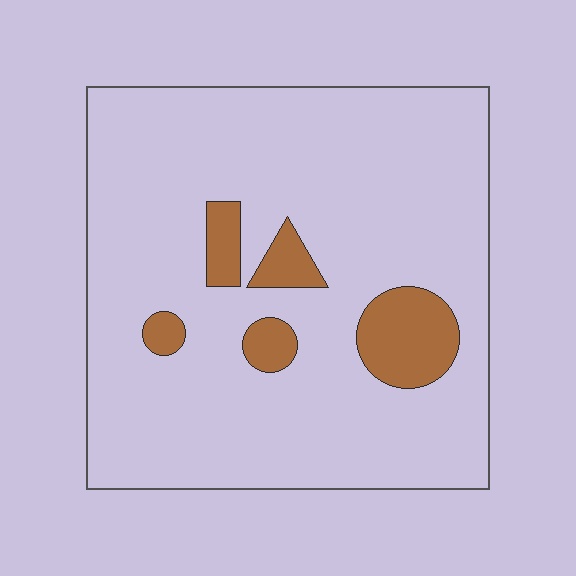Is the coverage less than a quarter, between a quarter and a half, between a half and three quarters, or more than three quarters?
Less than a quarter.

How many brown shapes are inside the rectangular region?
5.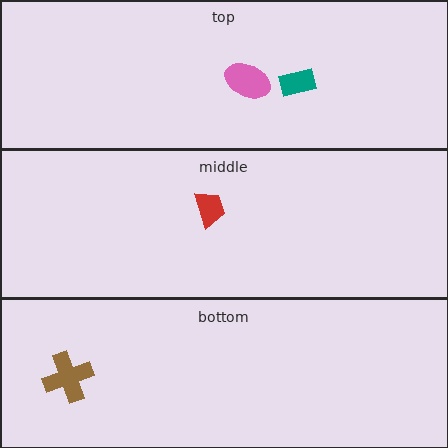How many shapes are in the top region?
2.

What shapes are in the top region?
The pink ellipse, the teal rectangle.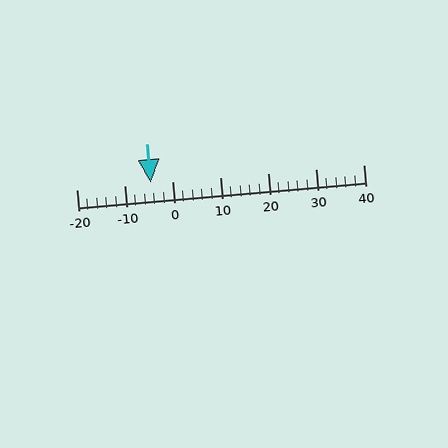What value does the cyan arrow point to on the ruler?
The cyan arrow points to approximately -4.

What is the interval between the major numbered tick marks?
The major tick marks are spaced 10 units apart.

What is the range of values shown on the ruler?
The ruler shows values from -20 to 40.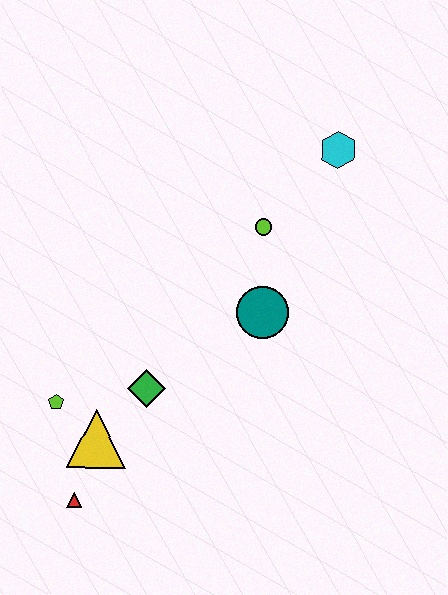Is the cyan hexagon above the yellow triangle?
Yes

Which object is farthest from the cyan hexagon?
The red triangle is farthest from the cyan hexagon.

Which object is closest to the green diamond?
The yellow triangle is closest to the green diamond.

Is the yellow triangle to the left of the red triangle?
No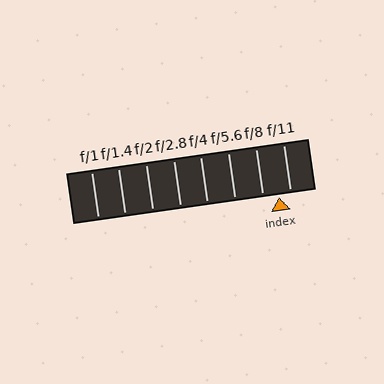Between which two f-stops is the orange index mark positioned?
The index mark is between f/8 and f/11.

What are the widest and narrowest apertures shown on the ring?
The widest aperture shown is f/1 and the narrowest is f/11.